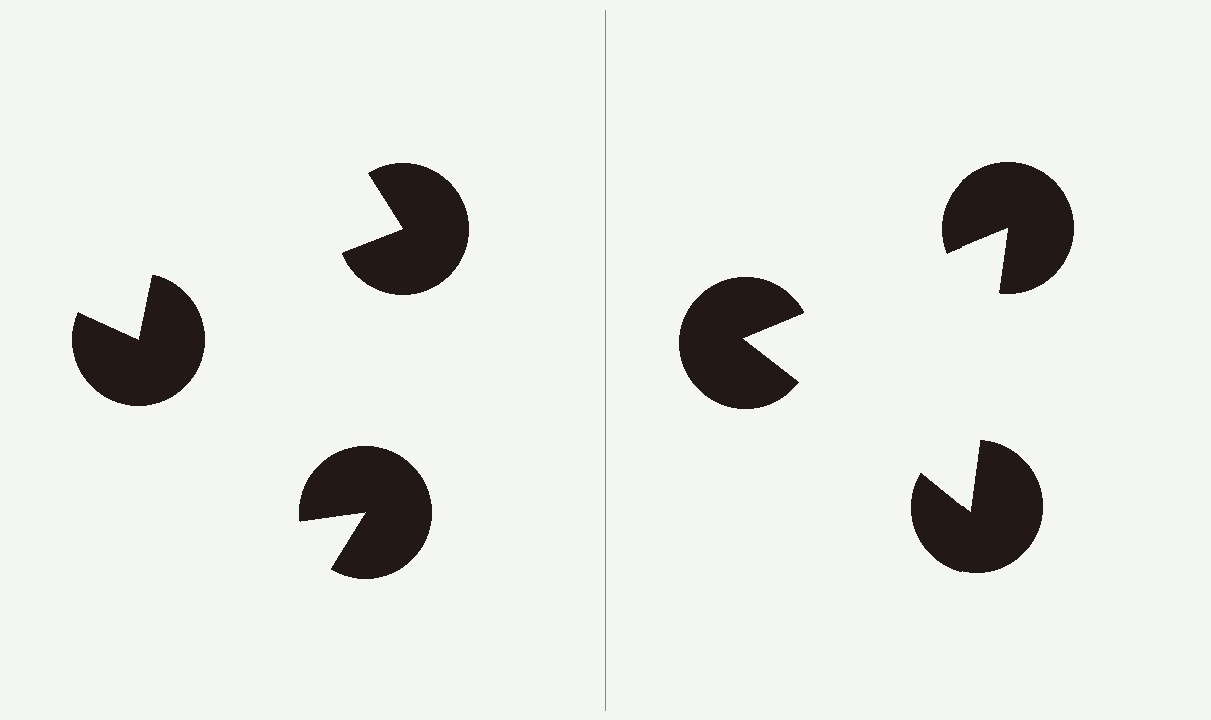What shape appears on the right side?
An illusory triangle.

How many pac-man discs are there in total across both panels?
6 — 3 on each side.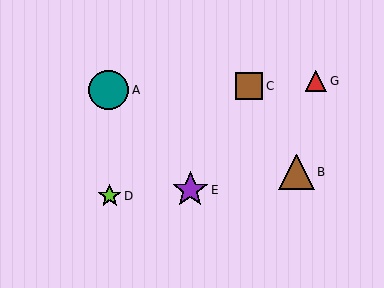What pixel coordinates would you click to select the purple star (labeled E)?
Click at (190, 190) to select the purple star E.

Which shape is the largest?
The teal circle (labeled A) is the largest.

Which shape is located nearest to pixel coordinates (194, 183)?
The purple star (labeled E) at (190, 190) is nearest to that location.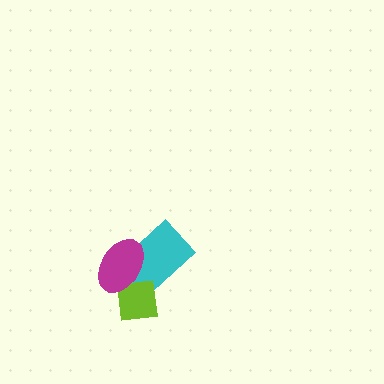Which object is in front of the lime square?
The magenta ellipse is in front of the lime square.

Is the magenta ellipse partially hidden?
No, no other shape covers it.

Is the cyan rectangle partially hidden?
Yes, it is partially covered by another shape.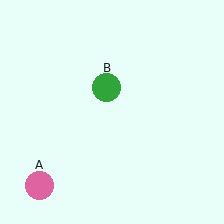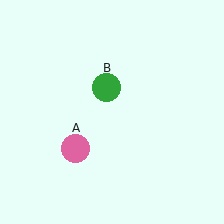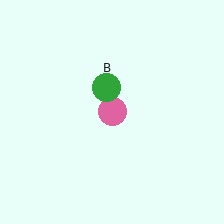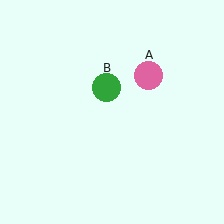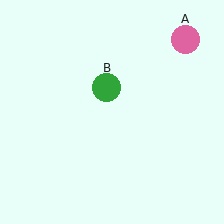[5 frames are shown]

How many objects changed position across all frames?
1 object changed position: pink circle (object A).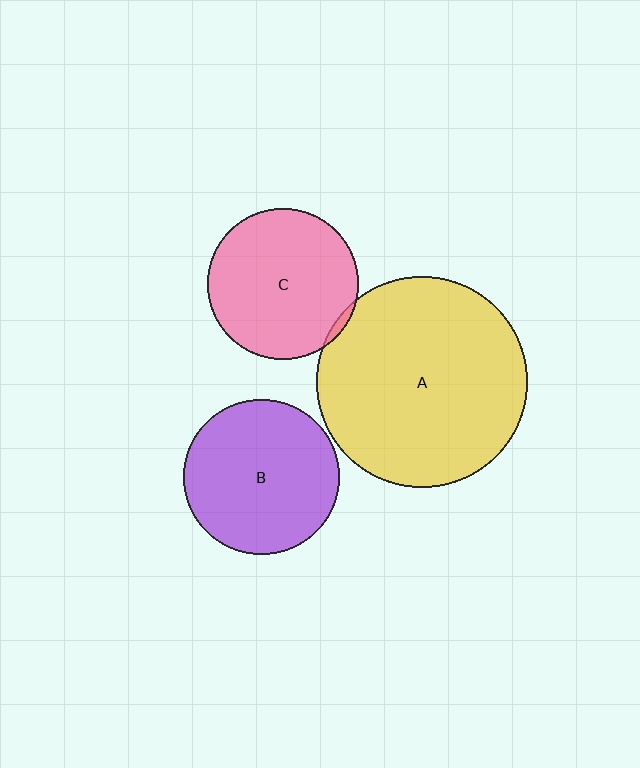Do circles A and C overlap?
Yes.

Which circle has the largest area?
Circle A (yellow).